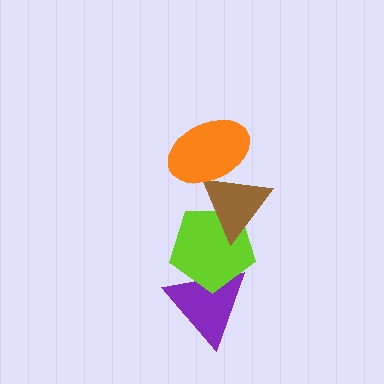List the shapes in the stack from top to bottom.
From top to bottom: the orange ellipse, the brown triangle, the lime pentagon, the purple triangle.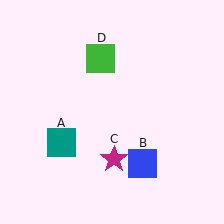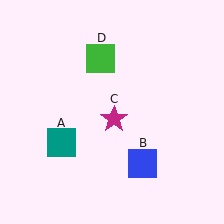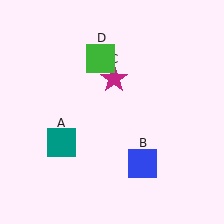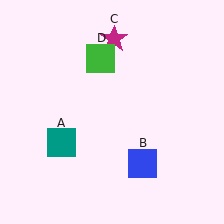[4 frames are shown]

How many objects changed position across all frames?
1 object changed position: magenta star (object C).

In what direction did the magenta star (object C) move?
The magenta star (object C) moved up.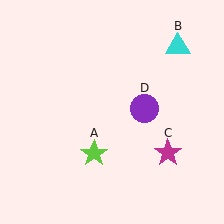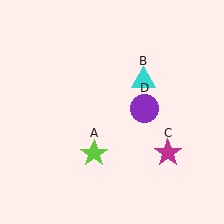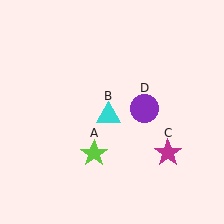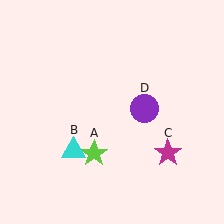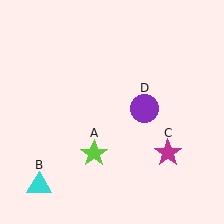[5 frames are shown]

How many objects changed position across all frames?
1 object changed position: cyan triangle (object B).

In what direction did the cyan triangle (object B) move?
The cyan triangle (object B) moved down and to the left.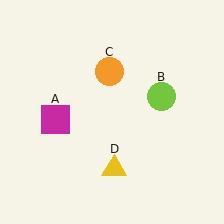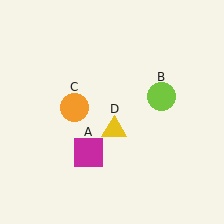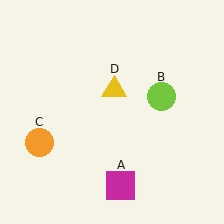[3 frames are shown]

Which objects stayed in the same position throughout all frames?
Lime circle (object B) remained stationary.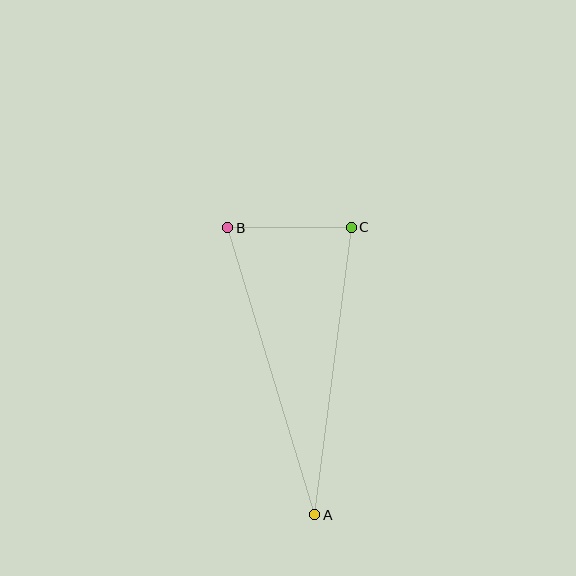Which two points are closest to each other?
Points B and C are closest to each other.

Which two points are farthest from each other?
Points A and B are farthest from each other.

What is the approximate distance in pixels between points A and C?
The distance between A and C is approximately 290 pixels.